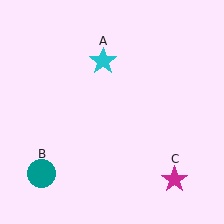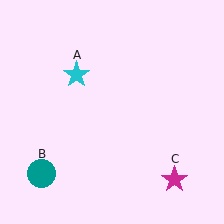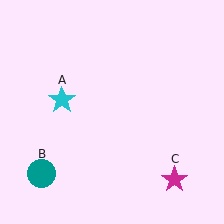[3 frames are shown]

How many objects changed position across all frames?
1 object changed position: cyan star (object A).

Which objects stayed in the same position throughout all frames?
Teal circle (object B) and magenta star (object C) remained stationary.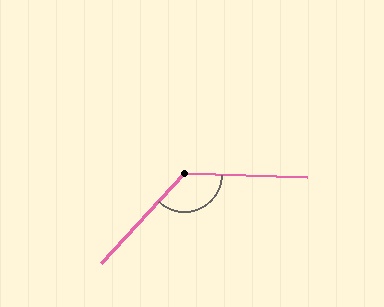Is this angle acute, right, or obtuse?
It is obtuse.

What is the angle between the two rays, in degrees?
Approximately 131 degrees.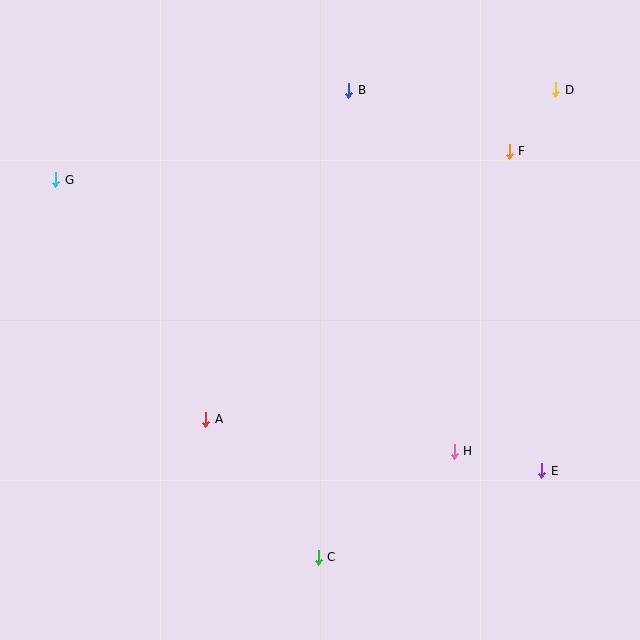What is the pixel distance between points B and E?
The distance between B and E is 427 pixels.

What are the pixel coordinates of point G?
Point G is at (56, 180).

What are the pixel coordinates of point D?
Point D is at (556, 90).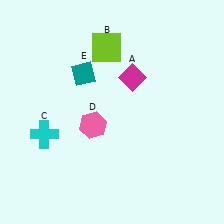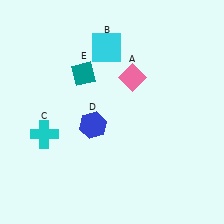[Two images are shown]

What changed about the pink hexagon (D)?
In Image 1, D is pink. In Image 2, it changed to blue.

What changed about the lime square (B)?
In Image 1, B is lime. In Image 2, it changed to cyan.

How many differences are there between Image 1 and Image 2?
There are 3 differences between the two images.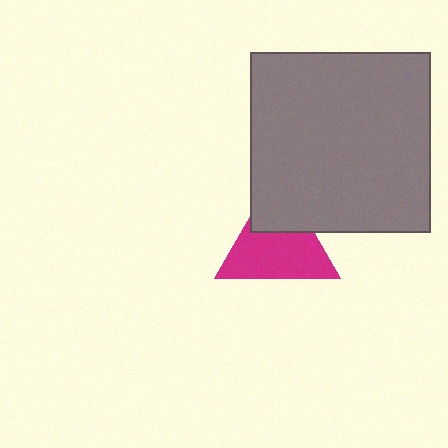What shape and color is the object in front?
The object in front is a gray square.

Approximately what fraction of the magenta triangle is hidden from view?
Roughly 33% of the magenta triangle is hidden behind the gray square.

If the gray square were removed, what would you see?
You would see the complete magenta triangle.